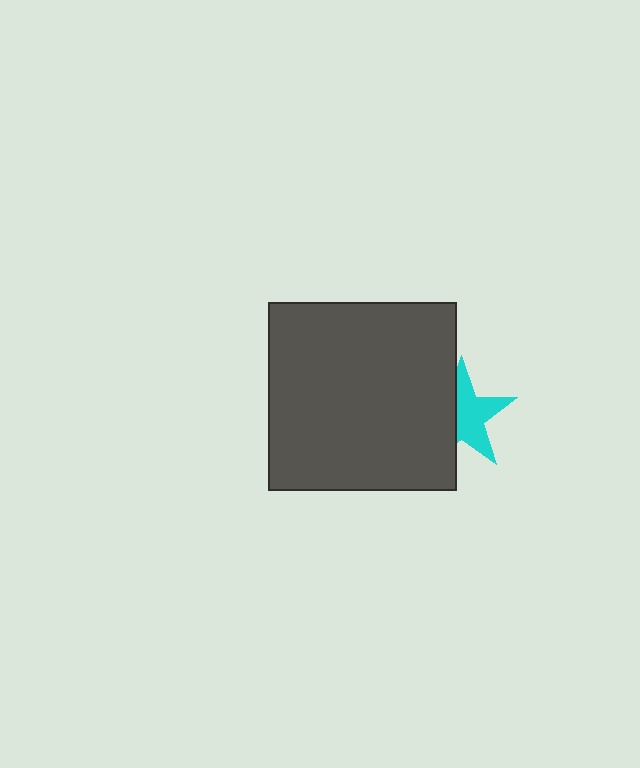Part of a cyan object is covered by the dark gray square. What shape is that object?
It is a star.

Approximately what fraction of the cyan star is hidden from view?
Roughly 43% of the cyan star is hidden behind the dark gray square.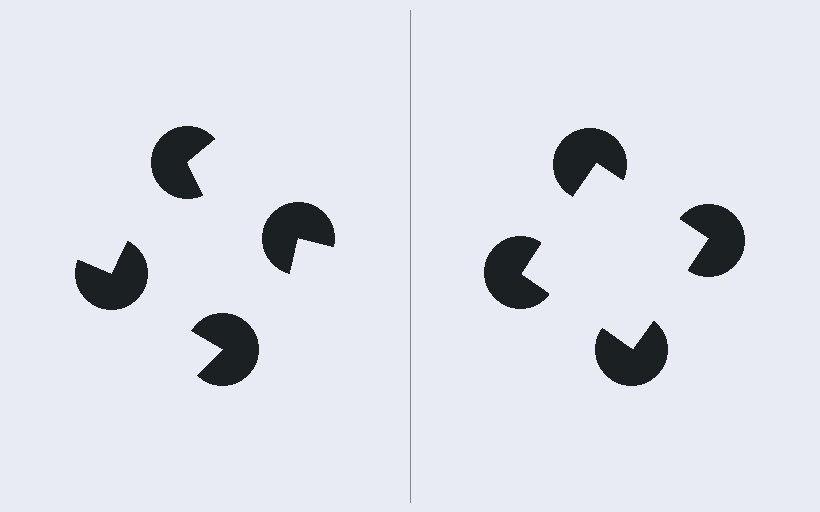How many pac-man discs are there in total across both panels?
8 — 4 on each side.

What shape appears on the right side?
An illusory square.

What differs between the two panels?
The pac-man discs are positioned identically on both sides; only the wedge orientations differ. On the right they align to a square; on the left they are misaligned.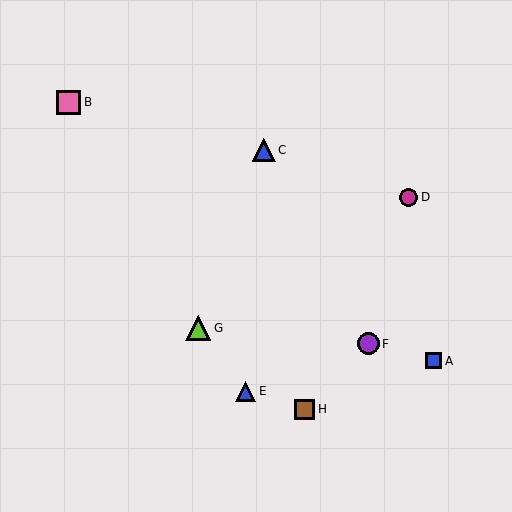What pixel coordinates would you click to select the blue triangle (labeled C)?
Click at (264, 150) to select the blue triangle C.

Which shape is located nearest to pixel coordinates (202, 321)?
The lime triangle (labeled G) at (198, 328) is nearest to that location.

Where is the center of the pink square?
The center of the pink square is at (69, 102).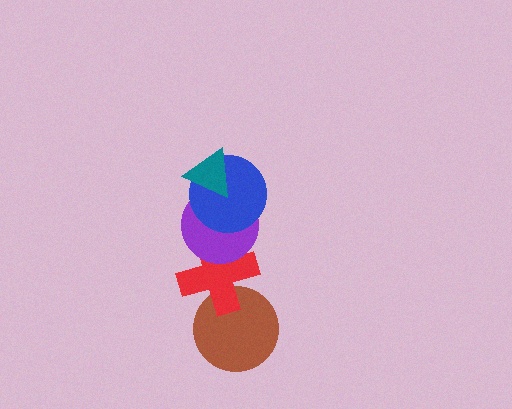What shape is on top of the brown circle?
The red cross is on top of the brown circle.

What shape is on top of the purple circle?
The blue circle is on top of the purple circle.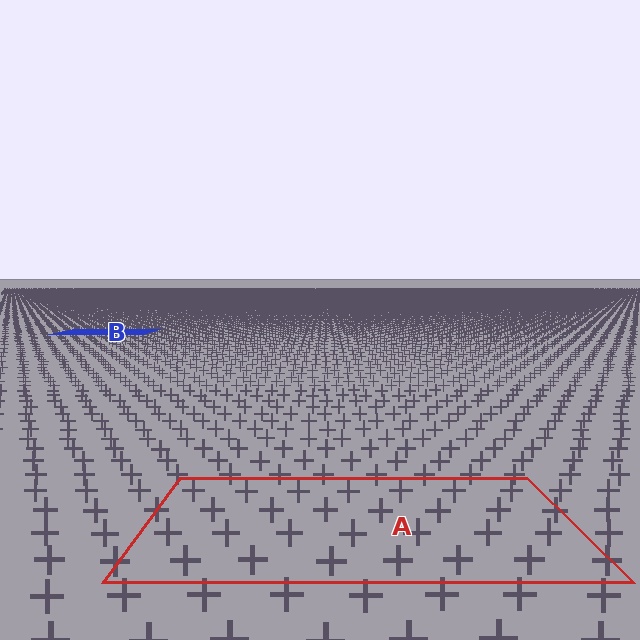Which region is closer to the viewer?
Region A is closer. The texture elements there are larger and more spread out.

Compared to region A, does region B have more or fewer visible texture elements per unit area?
Region B has more texture elements per unit area — they are packed more densely because it is farther away.